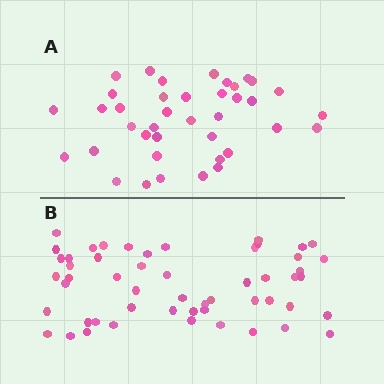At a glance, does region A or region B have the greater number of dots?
Region B (the bottom region) has more dots.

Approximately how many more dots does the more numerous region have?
Region B has approximately 15 more dots than region A.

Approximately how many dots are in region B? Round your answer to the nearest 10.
About 50 dots. (The exact count is 53, which rounds to 50.)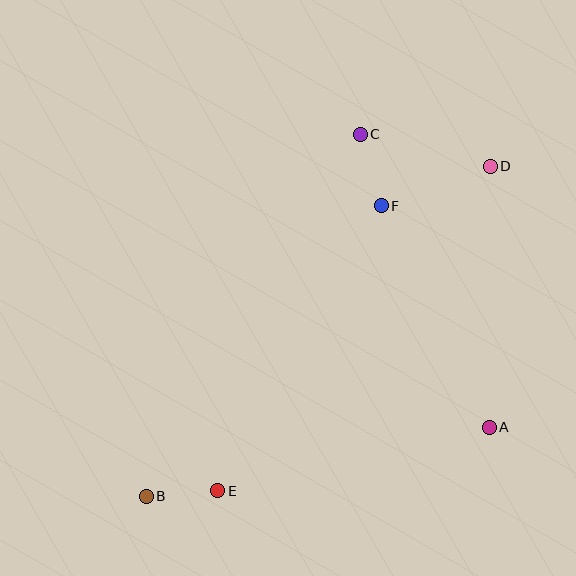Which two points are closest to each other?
Points B and E are closest to each other.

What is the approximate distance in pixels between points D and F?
The distance between D and F is approximately 116 pixels.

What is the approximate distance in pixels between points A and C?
The distance between A and C is approximately 320 pixels.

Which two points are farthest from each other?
Points B and D are farthest from each other.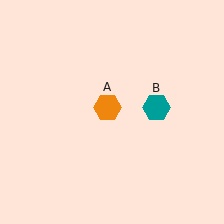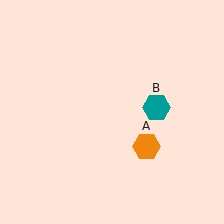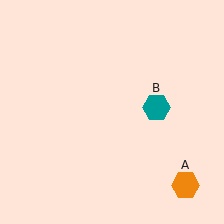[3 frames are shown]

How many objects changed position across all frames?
1 object changed position: orange hexagon (object A).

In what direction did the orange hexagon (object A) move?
The orange hexagon (object A) moved down and to the right.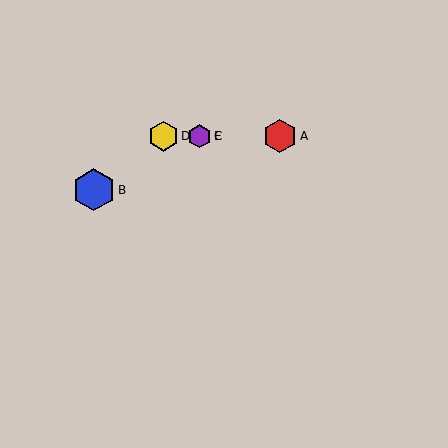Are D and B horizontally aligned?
No, D is at y≈136 and B is at y≈190.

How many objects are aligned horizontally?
4 objects (A, C, D, E) are aligned horizontally.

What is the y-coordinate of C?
Object C is at y≈136.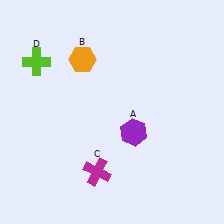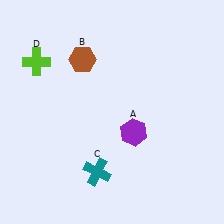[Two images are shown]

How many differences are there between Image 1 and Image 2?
There are 2 differences between the two images.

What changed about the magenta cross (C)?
In Image 1, C is magenta. In Image 2, it changed to teal.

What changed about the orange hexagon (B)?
In Image 1, B is orange. In Image 2, it changed to brown.